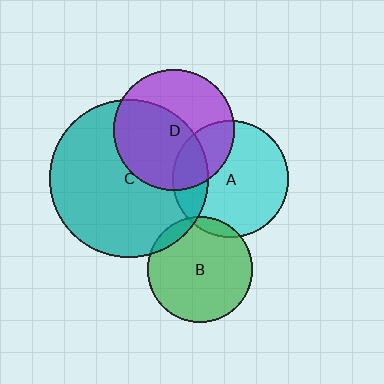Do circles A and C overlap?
Yes.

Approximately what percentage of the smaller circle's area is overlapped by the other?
Approximately 20%.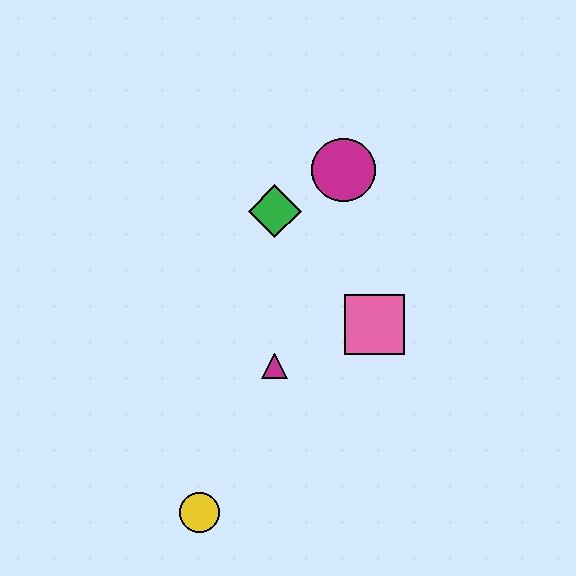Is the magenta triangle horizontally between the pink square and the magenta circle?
No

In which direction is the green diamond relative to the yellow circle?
The green diamond is above the yellow circle.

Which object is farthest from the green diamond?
The yellow circle is farthest from the green diamond.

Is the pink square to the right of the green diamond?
Yes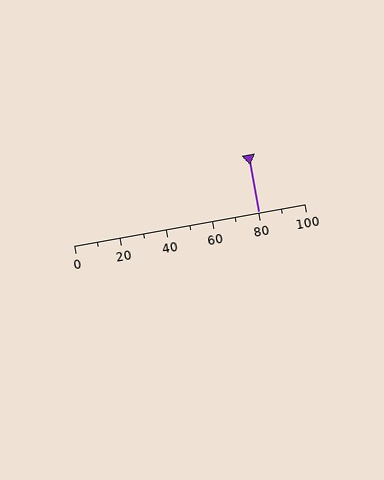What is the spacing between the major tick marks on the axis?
The major ticks are spaced 20 apart.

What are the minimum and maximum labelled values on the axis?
The axis runs from 0 to 100.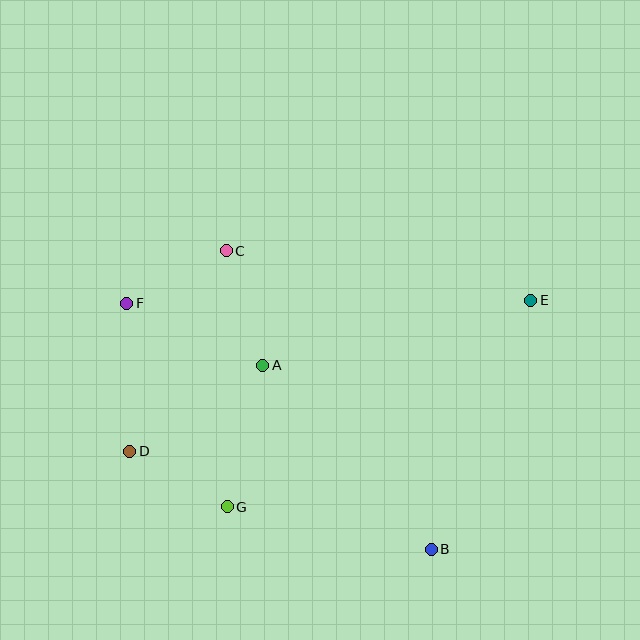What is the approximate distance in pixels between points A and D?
The distance between A and D is approximately 159 pixels.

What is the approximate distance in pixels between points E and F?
The distance between E and F is approximately 404 pixels.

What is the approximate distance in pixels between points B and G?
The distance between B and G is approximately 209 pixels.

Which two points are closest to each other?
Points D and G are closest to each other.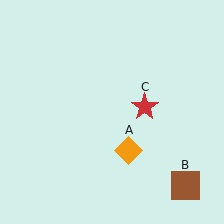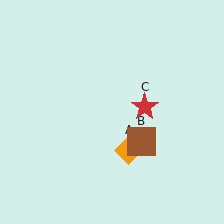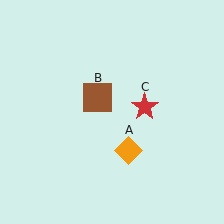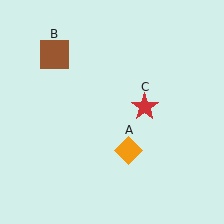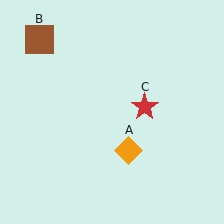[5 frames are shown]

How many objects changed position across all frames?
1 object changed position: brown square (object B).